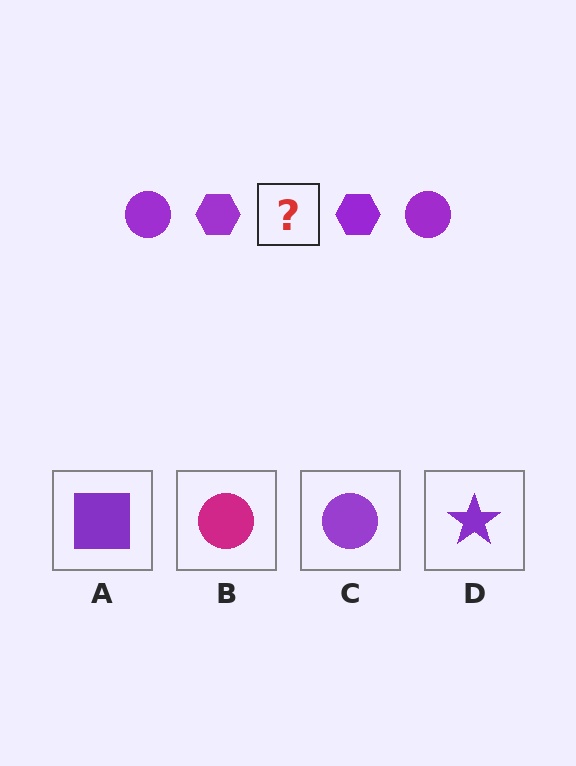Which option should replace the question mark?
Option C.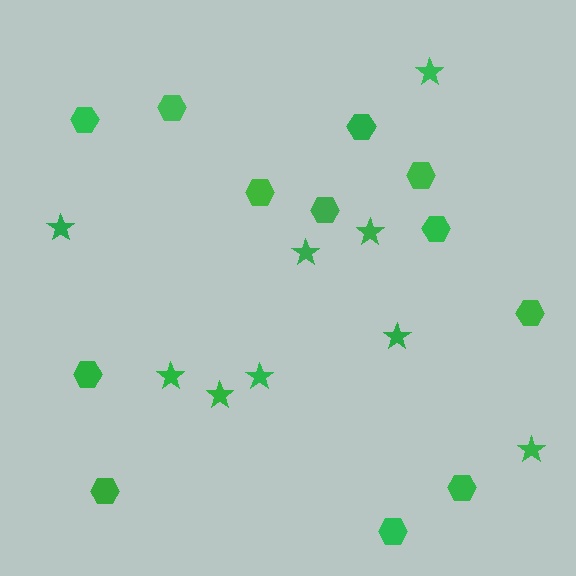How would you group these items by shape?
There are 2 groups: one group of stars (9) and one group of hexagons (12).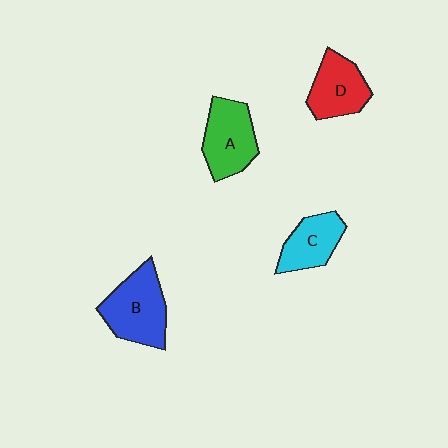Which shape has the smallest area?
Shape C (cyan).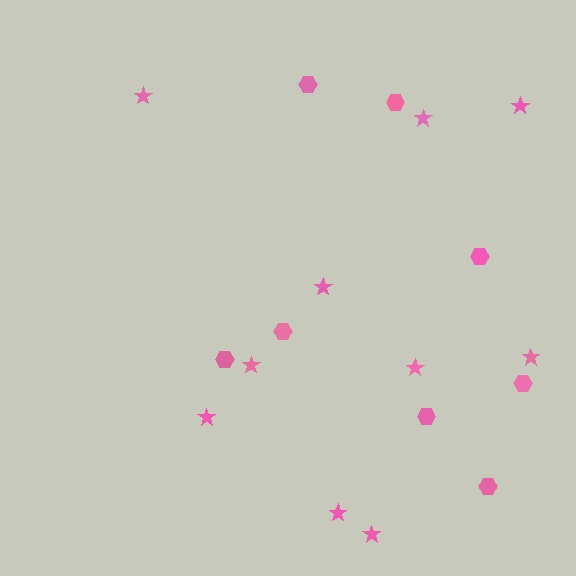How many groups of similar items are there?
There are 2 groups: one group of hexagons (8) and one group of stars (10).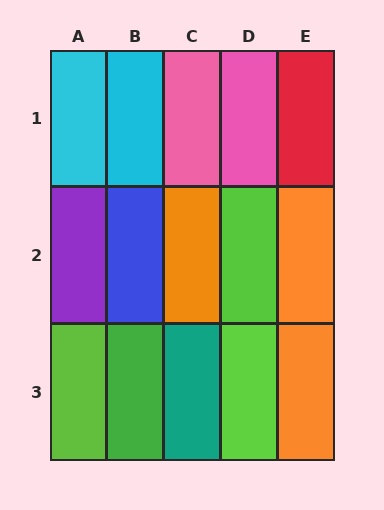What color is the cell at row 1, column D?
Pink.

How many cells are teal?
1 cell is teal.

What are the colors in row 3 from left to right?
Lime, green, teal, lime, orange.